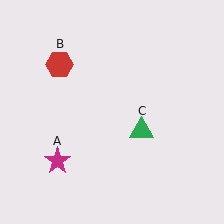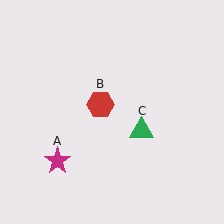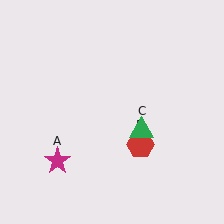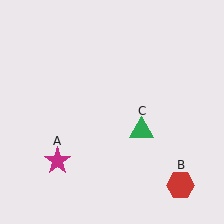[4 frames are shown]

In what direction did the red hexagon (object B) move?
The red hexagon (object B) moved down and to the right.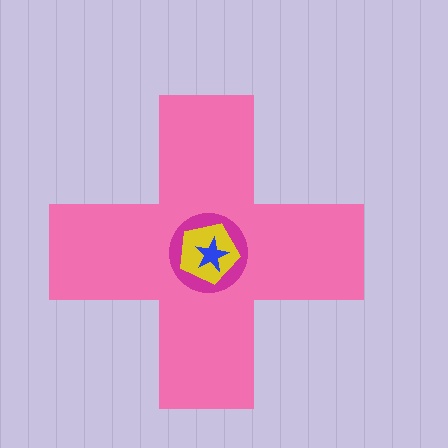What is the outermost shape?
The pink cross.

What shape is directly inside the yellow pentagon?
The blue star.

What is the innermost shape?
The blue star.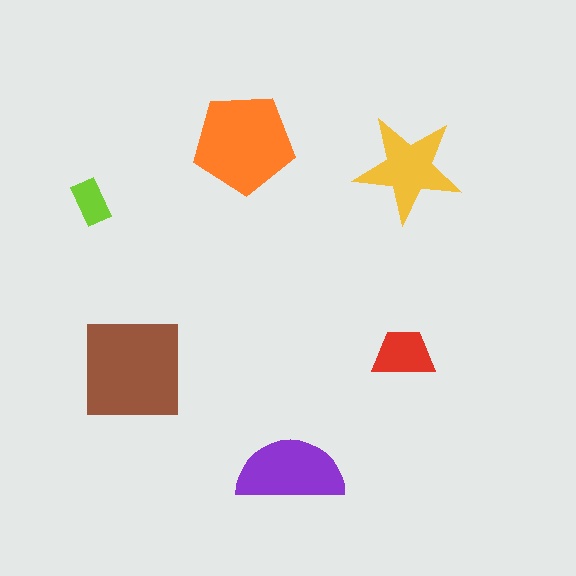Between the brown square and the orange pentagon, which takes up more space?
The brown square.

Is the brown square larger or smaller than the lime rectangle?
Larger.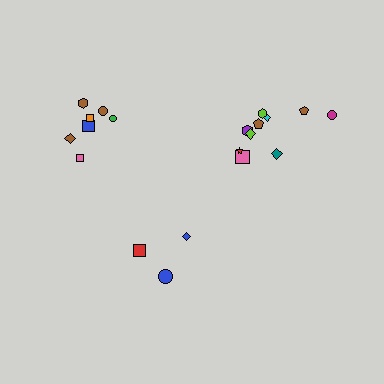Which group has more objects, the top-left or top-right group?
The top-right group.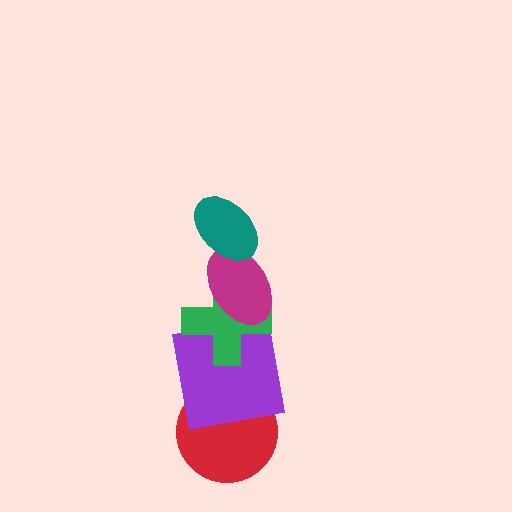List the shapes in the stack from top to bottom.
From top to bottom: the teal ellipse, the magenta ellipse, the green cross, the purple square, the red circle.